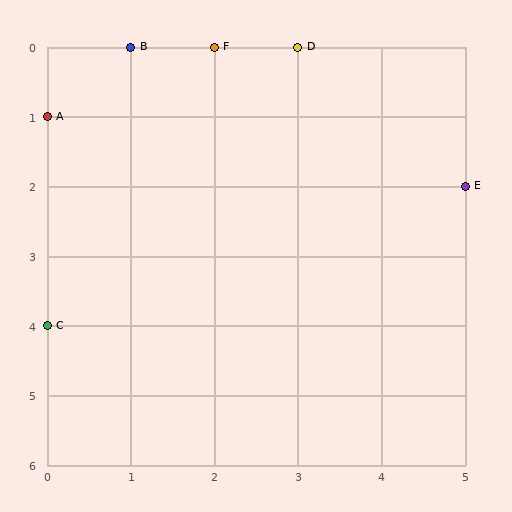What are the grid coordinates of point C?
Point C is at grid coordinates (0, 4).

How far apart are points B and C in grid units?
Points B and C are 1 column and 4 rows apart (about 4.1 grid units diagonally).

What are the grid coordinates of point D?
Point D is at grid coordinates (3, 0).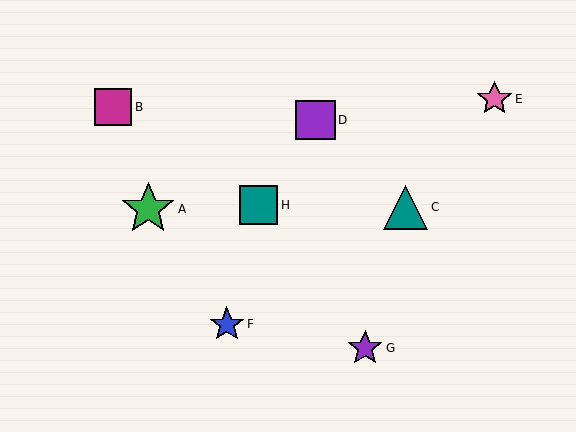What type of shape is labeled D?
Shape D is a purple square.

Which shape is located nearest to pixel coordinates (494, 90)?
The pink star (labeled E) at (495, 99) is nearest to that location.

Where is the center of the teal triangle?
The center of the teal triangle is at (405, 207).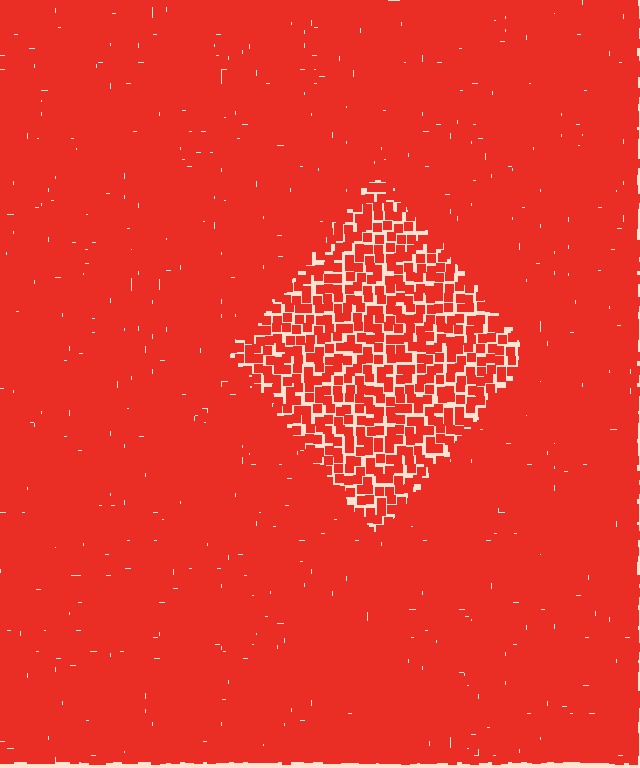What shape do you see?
I see a diamond.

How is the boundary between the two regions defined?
The boundary is defined by a change in element density (approximately 2.1x ratio). All elements are the same color, size, and shape.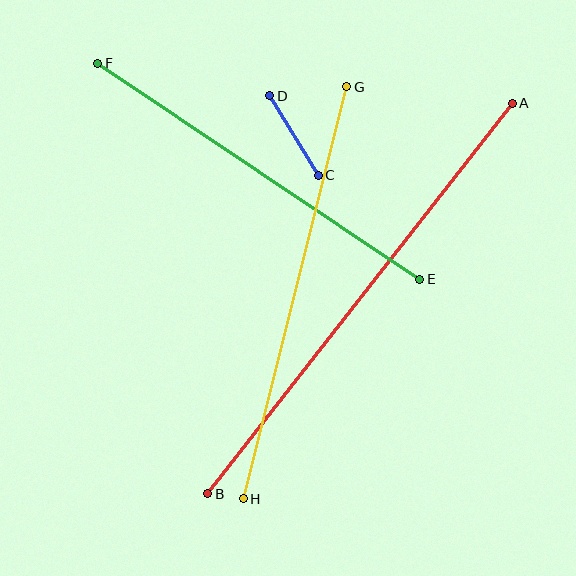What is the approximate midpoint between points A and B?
The midpoint is at approximately (360, 299) pixels.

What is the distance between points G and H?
The distance is approximately 424 pixels.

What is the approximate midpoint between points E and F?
The midpoint is at approximately (259, 171) pixels.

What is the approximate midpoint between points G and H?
The midpoint is at approximately (295, 293) pixels.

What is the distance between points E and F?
The distance is approximately 388 pixels.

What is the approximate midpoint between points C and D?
The midpoint is at approximately (294, 135) pixels.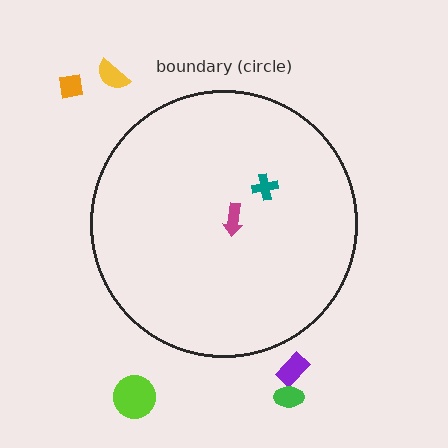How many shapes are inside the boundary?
2 inside, 5 outside.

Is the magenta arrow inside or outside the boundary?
Inside.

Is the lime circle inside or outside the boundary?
Outside.